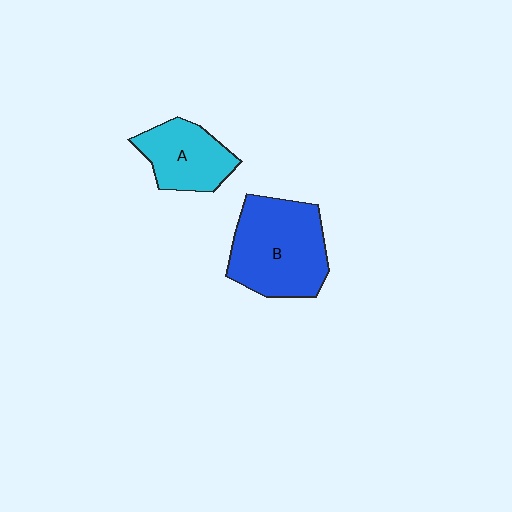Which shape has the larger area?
Shape B (blue).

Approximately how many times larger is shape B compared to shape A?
Approximately 1.6 times.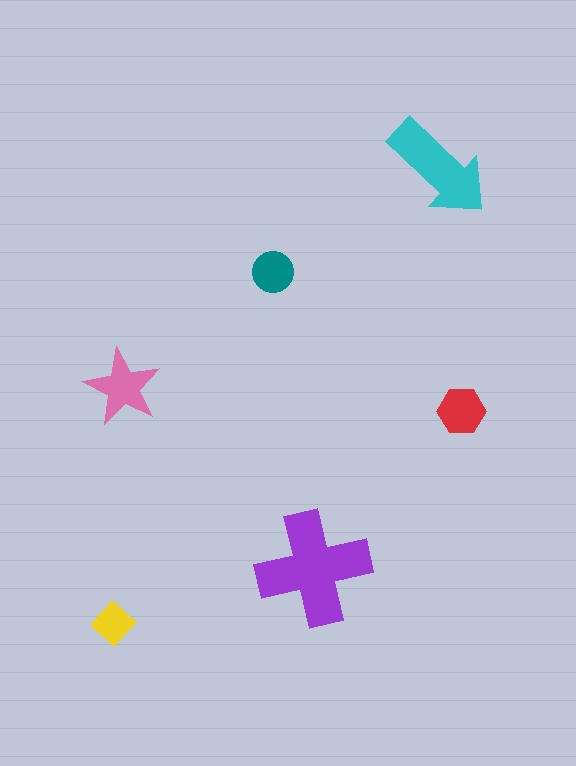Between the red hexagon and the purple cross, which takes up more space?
The purple cross.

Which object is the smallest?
The yellow diamond.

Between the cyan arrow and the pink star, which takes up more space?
The cyan arrow.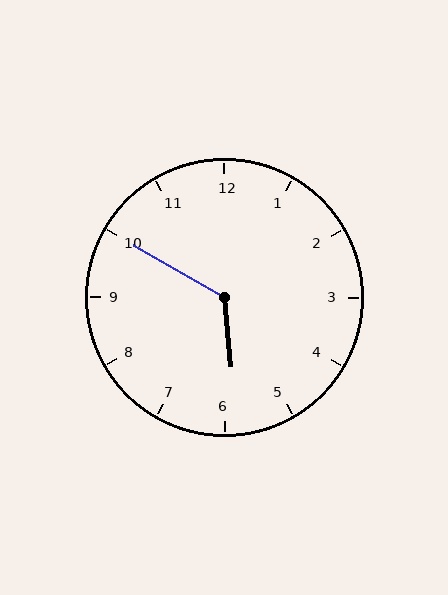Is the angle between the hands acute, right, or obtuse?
It is obtuse.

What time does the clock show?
5:50.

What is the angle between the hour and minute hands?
Approximately 125 degrees.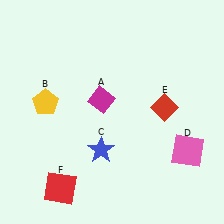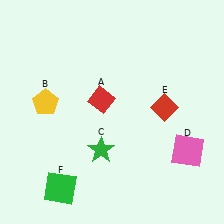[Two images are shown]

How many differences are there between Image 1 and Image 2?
There are 3 differences between the two images.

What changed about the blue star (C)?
In Image 1, C is blue. In Image 2, it changed to green.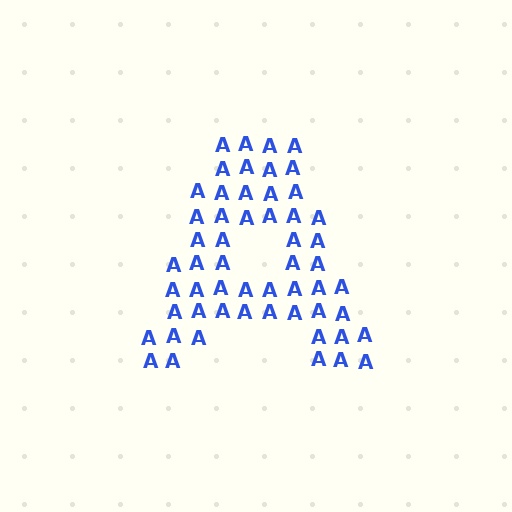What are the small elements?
The small elements are letter A's.